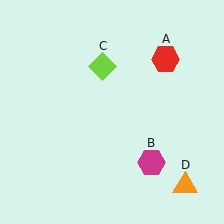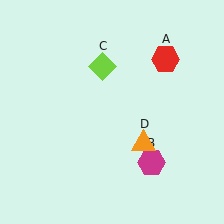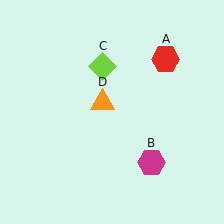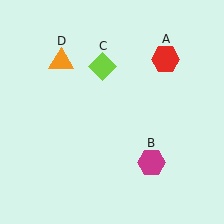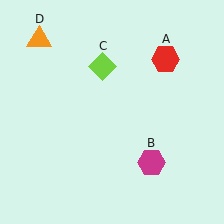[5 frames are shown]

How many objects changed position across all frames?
1 object changed position: orange triangle (object D).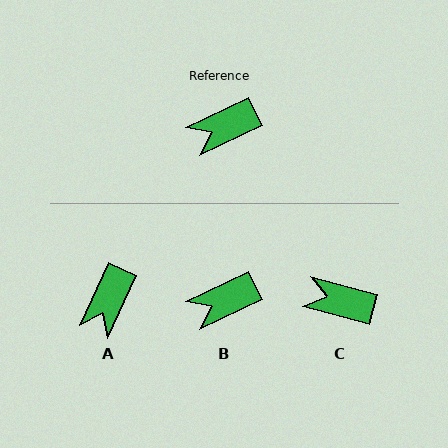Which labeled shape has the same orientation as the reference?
B.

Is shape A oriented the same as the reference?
No, it is off by about 39 degrees.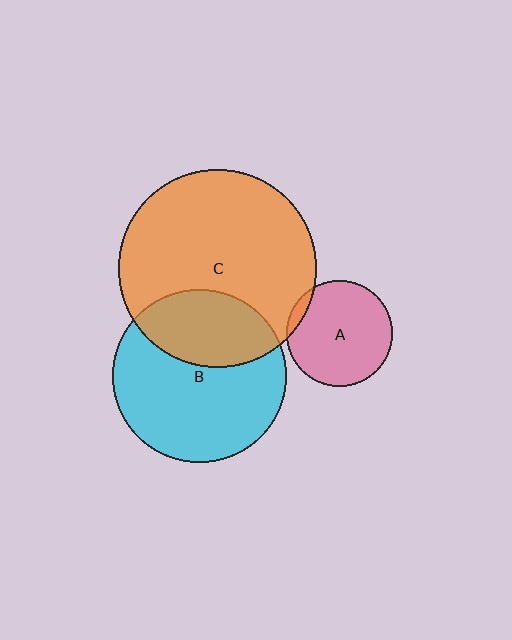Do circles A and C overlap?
Yes.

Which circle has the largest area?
Circle C (orange).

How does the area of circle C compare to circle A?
Approximately 3.5 times.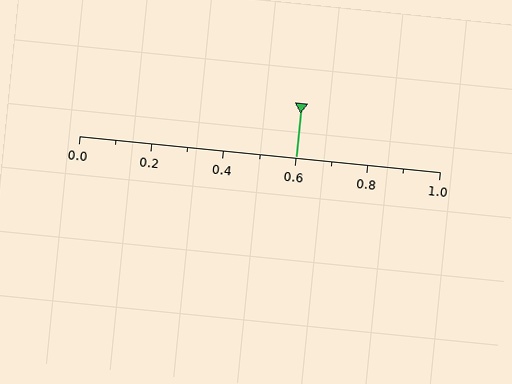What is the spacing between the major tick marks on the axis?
The major ticks are spaced 0.2 apart.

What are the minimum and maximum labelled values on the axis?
The axis runs from 0.0 to 1.0.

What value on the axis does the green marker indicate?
The marker indicates approximately 0.6.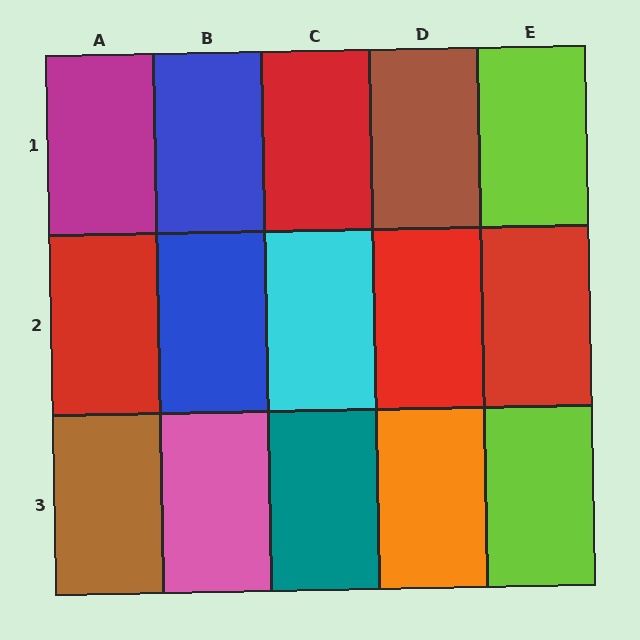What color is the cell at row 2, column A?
Red.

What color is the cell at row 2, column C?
Cyan.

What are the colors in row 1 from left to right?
Magenta, blue, red, brown, lime.